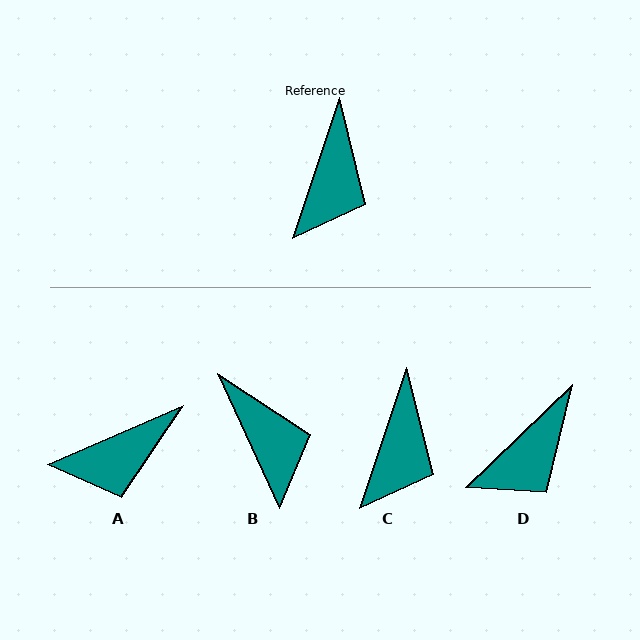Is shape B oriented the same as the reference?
No, it is off by about 43 degrees.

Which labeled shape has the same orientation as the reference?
C.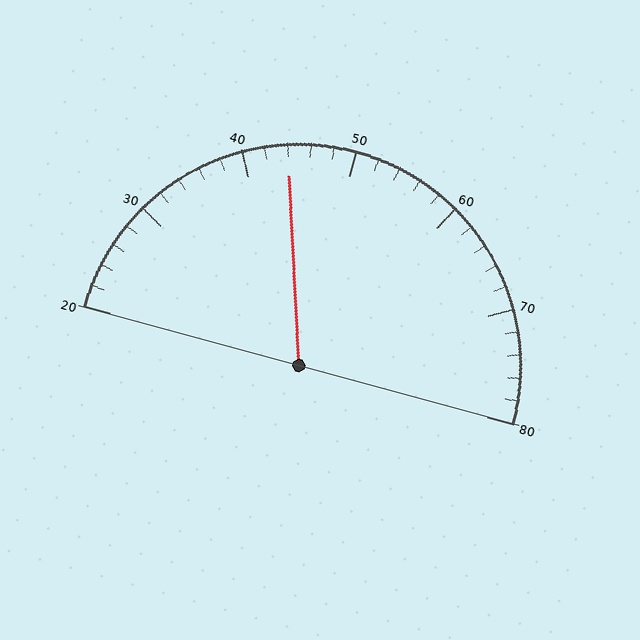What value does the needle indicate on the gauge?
The needle indicates approximately 44.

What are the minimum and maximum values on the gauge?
The gauge ranges from 20 to 80.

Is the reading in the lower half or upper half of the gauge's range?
The reading is in the lower half of the range (20 to 80).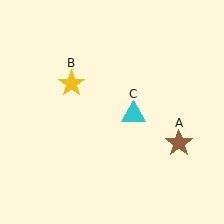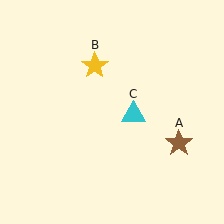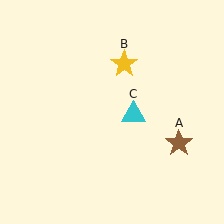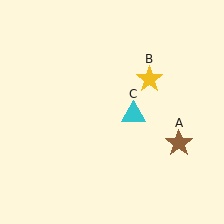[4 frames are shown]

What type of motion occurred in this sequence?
The yellow star (object B) rotated clockwise around the center of the scene.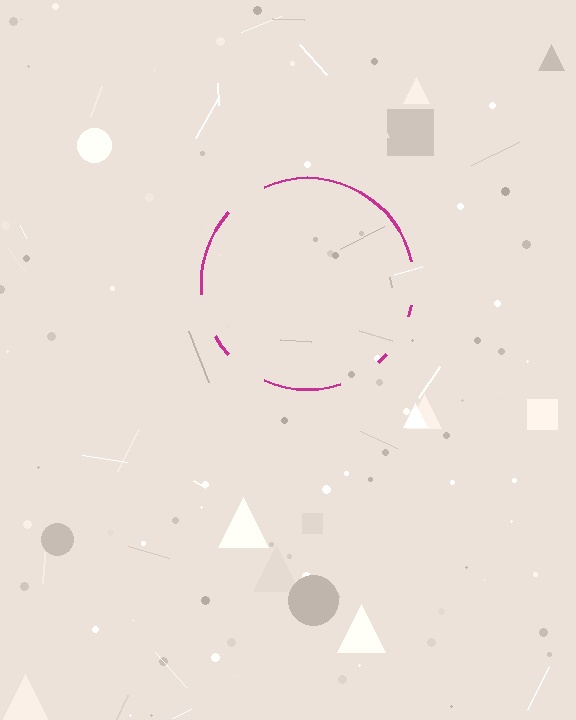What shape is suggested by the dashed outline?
The dashed outline suggests a circle.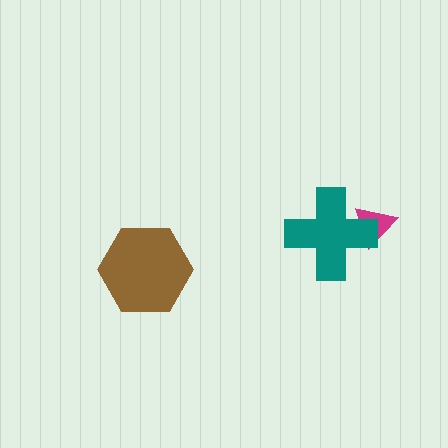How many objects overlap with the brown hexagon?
0 objects overlap with the brown hexagon.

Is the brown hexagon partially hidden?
No, no other shape covers it.